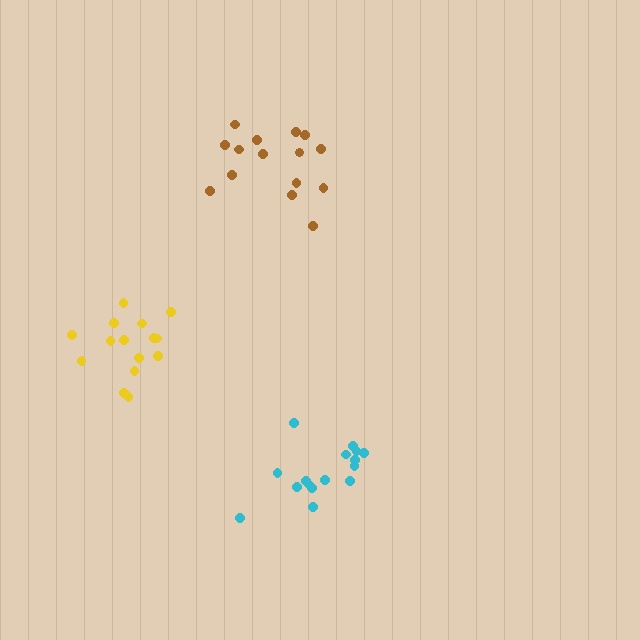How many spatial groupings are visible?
There are 3 spatial groupings.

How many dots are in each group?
Group 1: 15 dots, Group 2: 15 dots, Group 3: 16 dots (46 total).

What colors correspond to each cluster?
The clusters are colored: brown, yellow, cyan.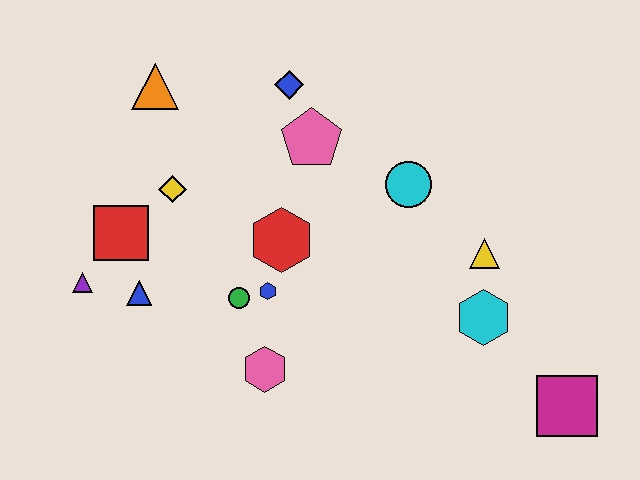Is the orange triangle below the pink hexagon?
No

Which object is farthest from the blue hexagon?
The magenta square is farthest from the blue hexagon.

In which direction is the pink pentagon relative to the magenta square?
The pink pentagon is above the magenta square.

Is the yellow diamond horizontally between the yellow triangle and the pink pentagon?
No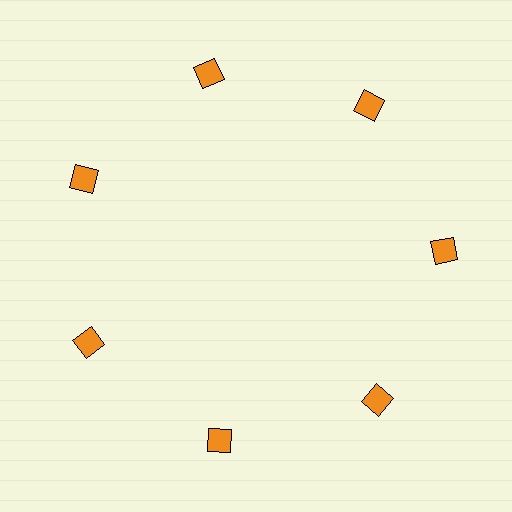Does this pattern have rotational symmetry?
Yes, this pattern has 7-fold rotational symmetry. It looks the same after rotating 51 degrees around the center.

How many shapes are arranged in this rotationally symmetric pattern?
There are 7 shapes, arranged in 7 groups of 1.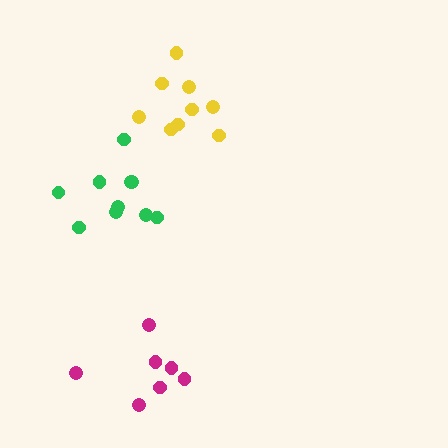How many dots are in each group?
Group 1: 9 dots, Group 2: 10 dots, Group 3: 7 dots (26 total).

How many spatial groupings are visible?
There are 3 spatial groupings.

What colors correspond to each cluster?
The clusters are colored: yellow, green, magenta.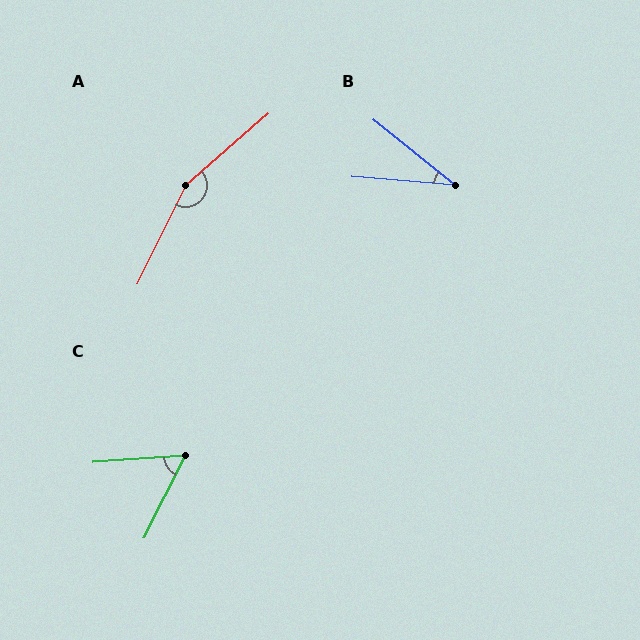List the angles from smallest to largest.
B (34°), C (59°), A (157°).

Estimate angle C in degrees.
Approximately 59 degrees.